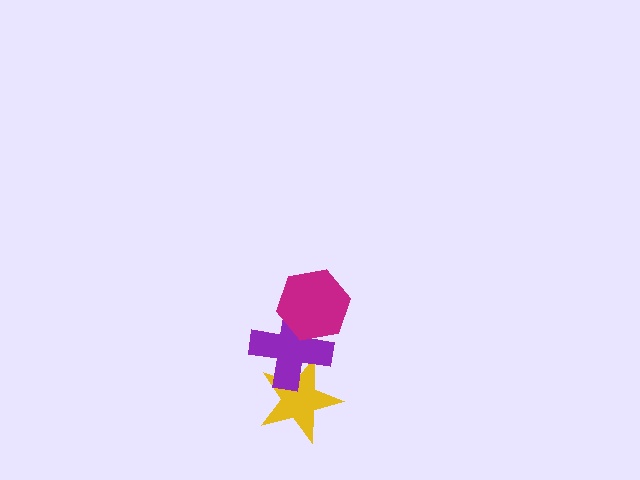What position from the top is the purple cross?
The purple cross is 2nd from the top.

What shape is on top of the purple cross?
The magenta hexagon is on top of the purple cross.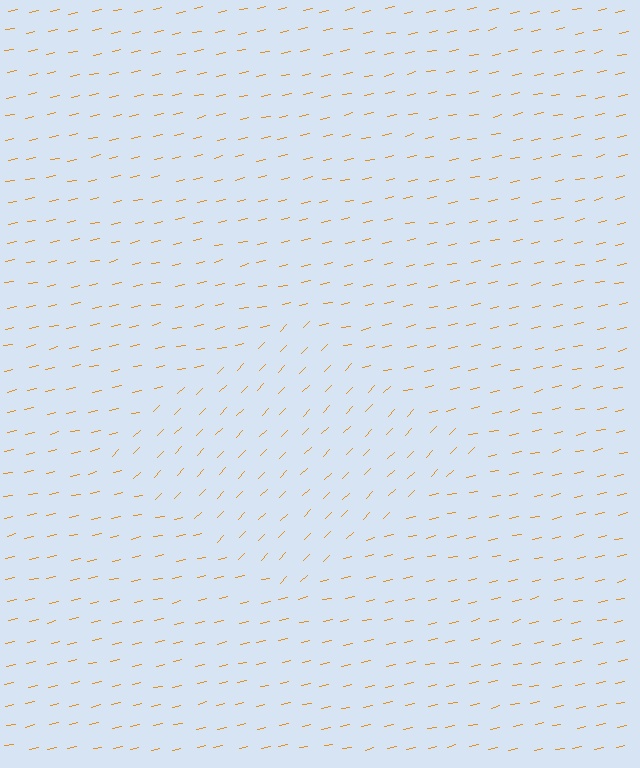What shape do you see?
I see a diamond.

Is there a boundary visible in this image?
Yes, there is a texture boundary formed by a change in line orientation.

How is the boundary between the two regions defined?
The boundary is defined purely by a change in line orientation (approximately 33 degrees difference). All lines are the same color and thickness.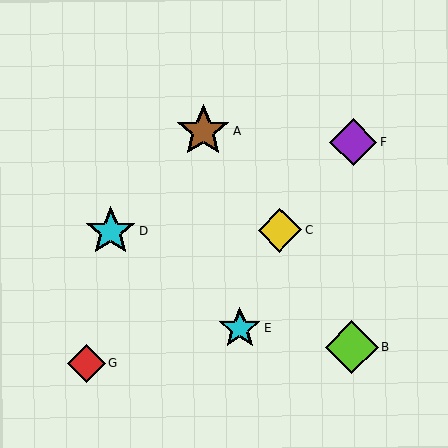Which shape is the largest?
The brown star (labeled A) is the largest.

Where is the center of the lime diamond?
The center of the lime diamond is at (352, 347).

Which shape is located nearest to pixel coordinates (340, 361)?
The lime diamond (labeled B) at (352, 347) is nearest to that location.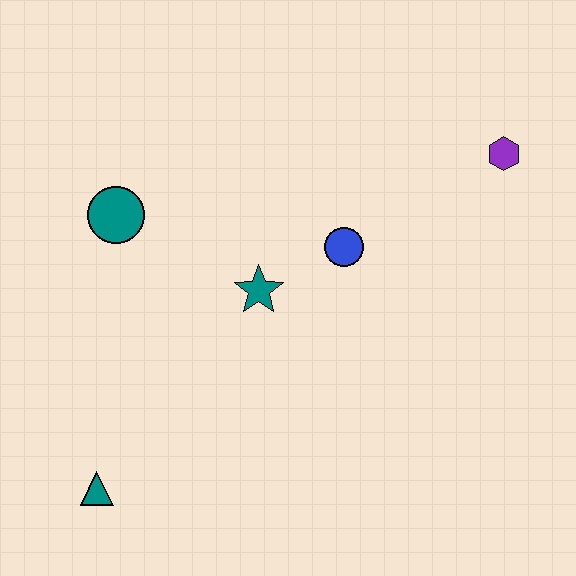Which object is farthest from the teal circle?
The purple hexagon is farthest from the teal circle.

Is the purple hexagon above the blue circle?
Yes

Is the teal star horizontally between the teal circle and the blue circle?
Yes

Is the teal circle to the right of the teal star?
No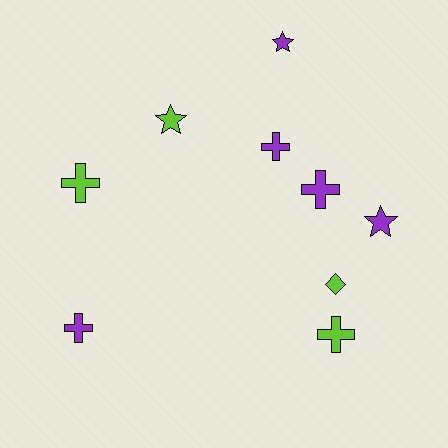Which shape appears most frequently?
Cross, with 5 objects.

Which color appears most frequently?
Purple, with 5 objects.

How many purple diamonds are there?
There are no purple diamonds.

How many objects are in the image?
There are 9 objects.